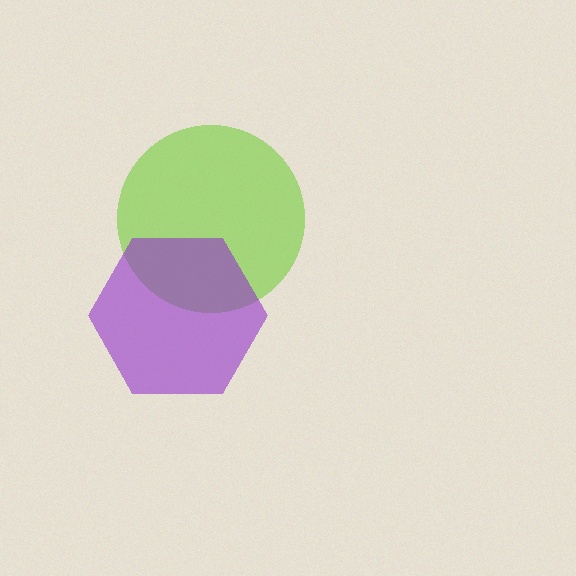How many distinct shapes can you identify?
There are 2 distinct shapes: a lime circle, a purple hexagon.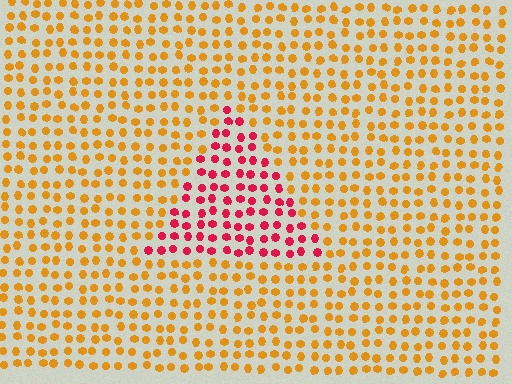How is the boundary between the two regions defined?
The boundary is defined purely by a slight shift in hue (about 52 degrees). Spacing, size, and orientation are identical on both sides.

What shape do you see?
I see a triangle.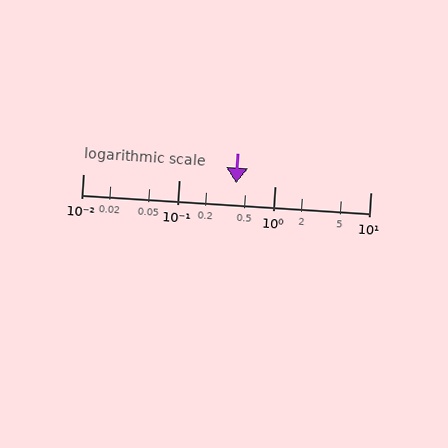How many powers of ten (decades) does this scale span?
The scale spans 3 decades, from 0.01 to 10.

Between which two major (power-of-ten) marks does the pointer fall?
The pointer is between 0.1 and 1.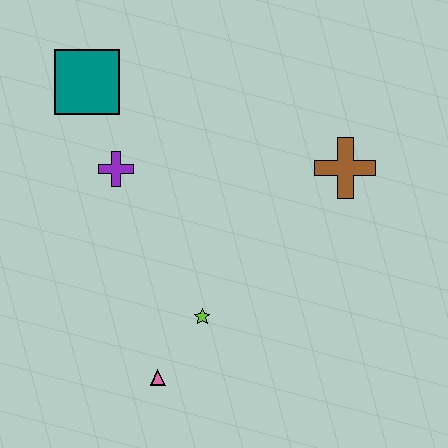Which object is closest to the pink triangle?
The lime star is closest to the pink triangle.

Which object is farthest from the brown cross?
The pink triangle is farthest from the brown cross.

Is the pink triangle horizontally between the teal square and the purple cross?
No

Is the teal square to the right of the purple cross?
No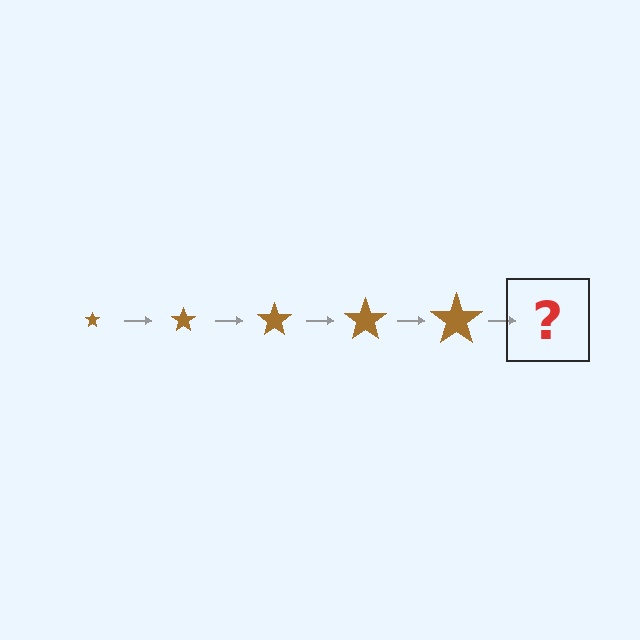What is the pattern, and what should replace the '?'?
The pattern is that the star gets progressively larger each step. The '?' should be a brown star, larger than the previous one.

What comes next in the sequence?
The next element should be a brown star, larger than the previous one.